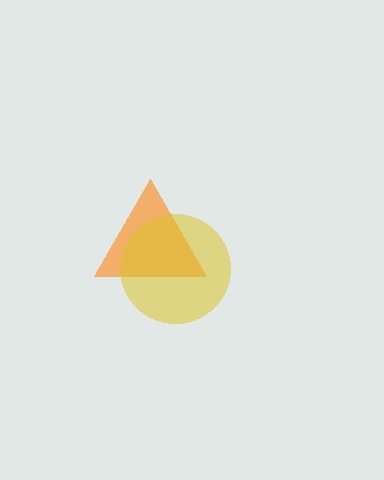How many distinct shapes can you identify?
There are 2 distinct shapes: an orange triangle, a yellow circle.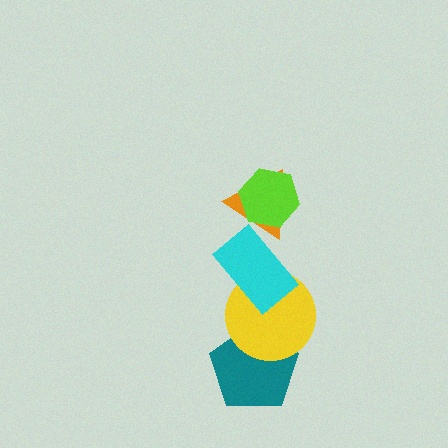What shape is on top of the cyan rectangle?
The orange triangle is on top of the cyan rectangle.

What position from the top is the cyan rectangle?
The cyan rectangle is 3rd from the top.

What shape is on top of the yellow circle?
The cyan rectangle is on top of the yellow circle.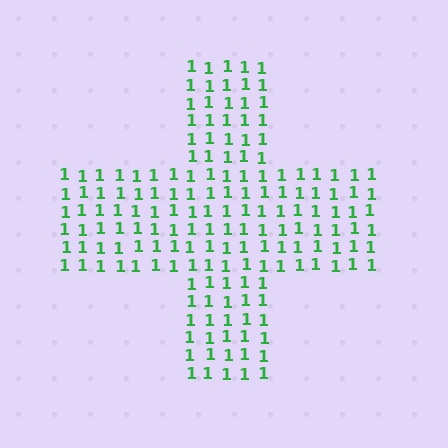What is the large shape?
The large shape is a cross.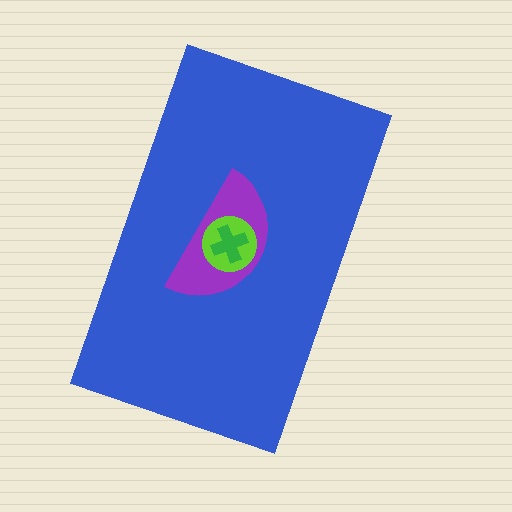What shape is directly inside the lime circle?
The green cross.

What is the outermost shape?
The blue rectangle.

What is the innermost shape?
The green cross.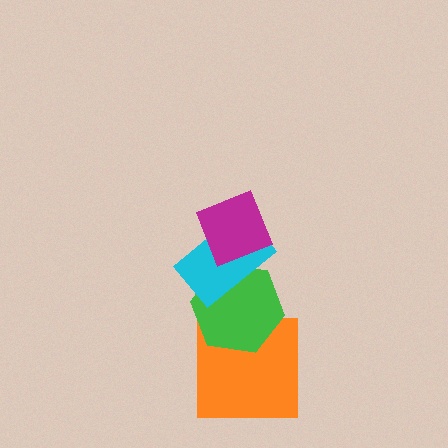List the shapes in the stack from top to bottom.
From top to bottom: the magenta diamond, the cyan rectangle, the green hexagon, the orange square.